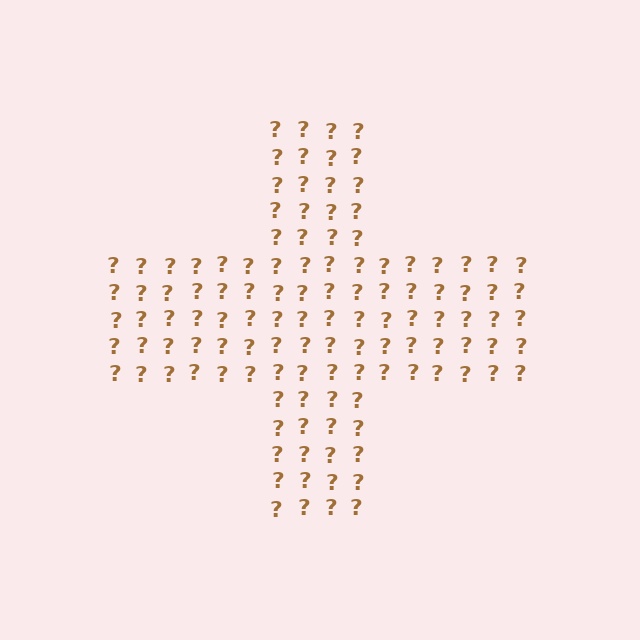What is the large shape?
The large shape is a cross.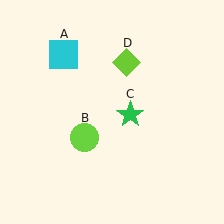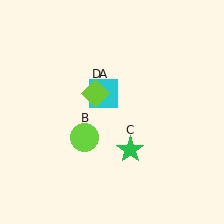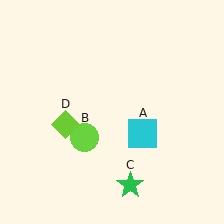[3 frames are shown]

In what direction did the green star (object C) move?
The green star (object C) moved down.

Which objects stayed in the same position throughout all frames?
Lime circle (object B) remained stationary.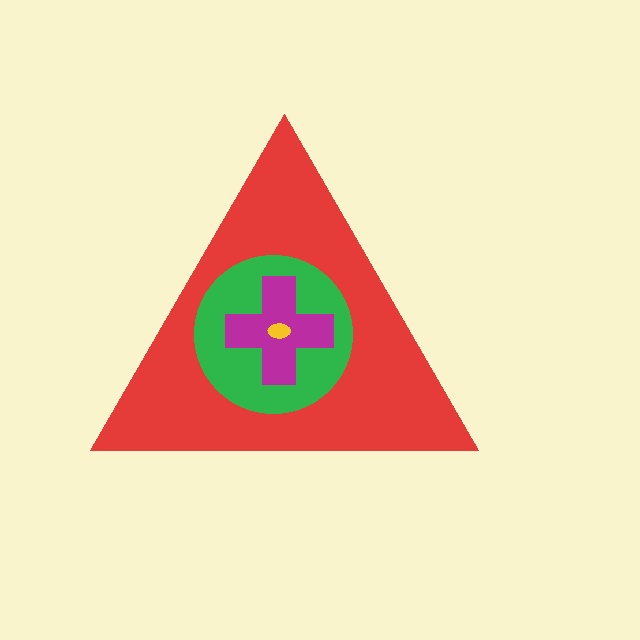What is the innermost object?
The yellow ellipse.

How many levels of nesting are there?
4.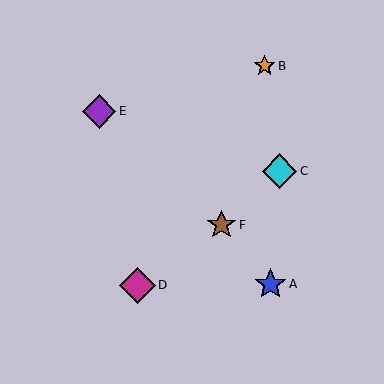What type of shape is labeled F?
Shape F is a brown star.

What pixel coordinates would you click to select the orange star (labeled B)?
Click at (265, 66) to select the orange star B.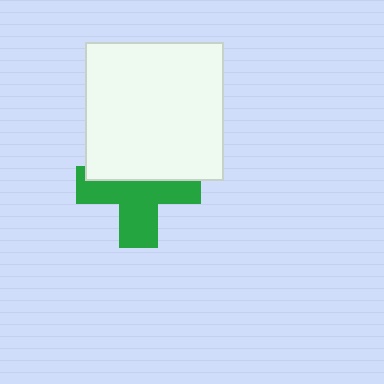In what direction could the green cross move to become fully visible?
The green cross could move down. That would shift it out from behind the white square entirely.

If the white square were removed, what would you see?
You would see the complete green cross.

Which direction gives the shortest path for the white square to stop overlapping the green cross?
Moving up gives the shortest separation.